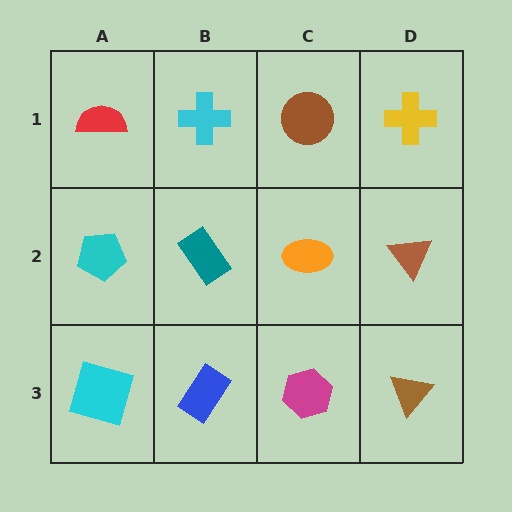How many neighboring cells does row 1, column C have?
3.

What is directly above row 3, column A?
A cyan pentagon.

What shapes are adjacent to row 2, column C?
A brown circle (row 1, column C), a magenta hexagon (row 3, column C), a teal rectangle (row 2, column B), a brown triangle (row 2, column D).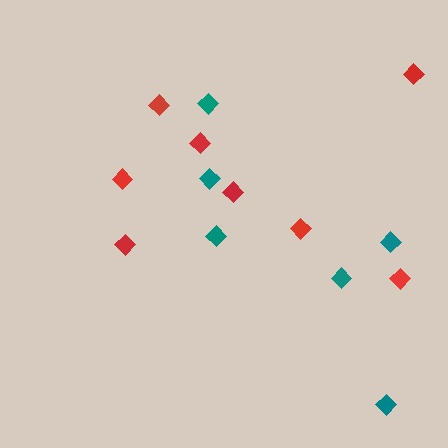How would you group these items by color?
There are 2 groups: one group of red diamonds (8) and one group of teal diamonds (6).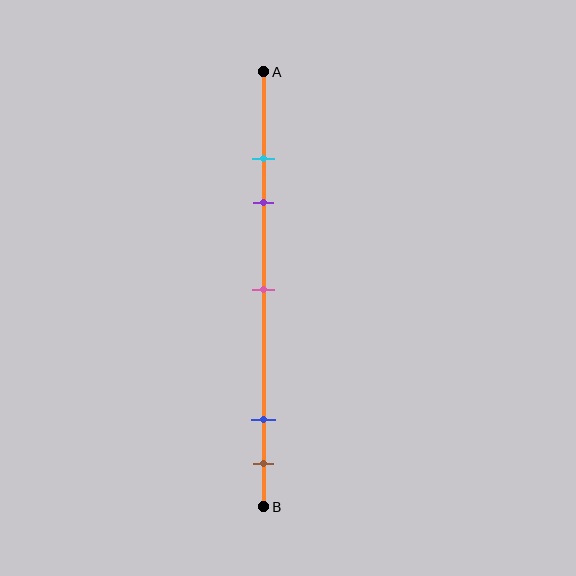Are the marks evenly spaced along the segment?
No, the marks are not evenly spaced.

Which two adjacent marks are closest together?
The cyan and purple marks are the closest adjacent pair.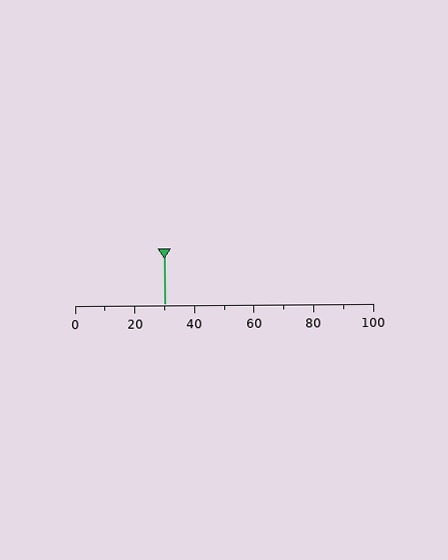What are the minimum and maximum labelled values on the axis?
The axis runs from 0 to 100.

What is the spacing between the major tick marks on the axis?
The major ticks are spaced 20 apart.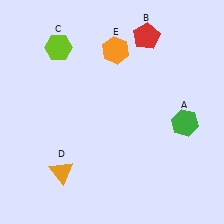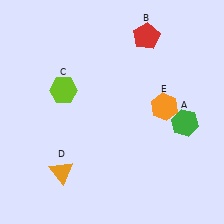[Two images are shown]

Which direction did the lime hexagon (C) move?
The lime hexagon (C) moved down.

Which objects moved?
The objects that moved are: the lime hexagon (C), the orange hexagon (E).